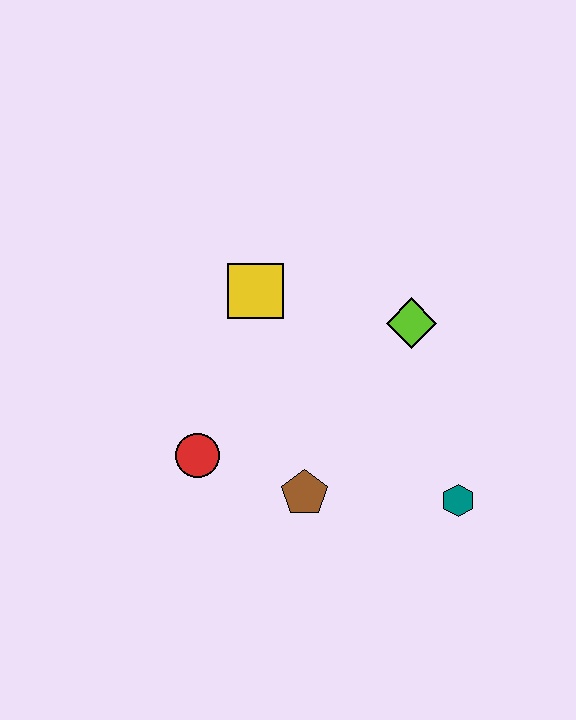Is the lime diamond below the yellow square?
Yes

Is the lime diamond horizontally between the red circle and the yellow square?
No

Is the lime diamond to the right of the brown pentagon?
Yes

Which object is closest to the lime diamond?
The yellow square is closest to the lime diamond.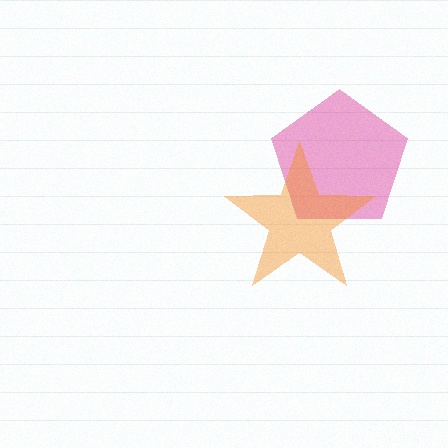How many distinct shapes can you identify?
There are 2 distinct shapes: a magenta pentagon, an orange star.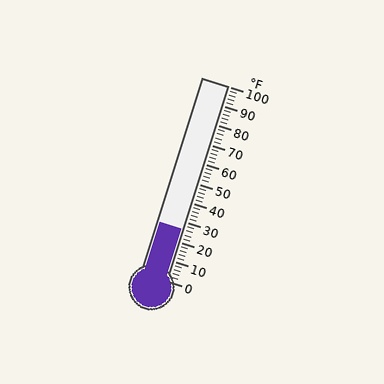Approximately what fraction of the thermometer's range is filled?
The thermometer is filled to approximately 25% of its range.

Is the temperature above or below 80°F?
The temperature is below 80°F.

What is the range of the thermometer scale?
The thermometer scale ranges from 0°F to 100°F.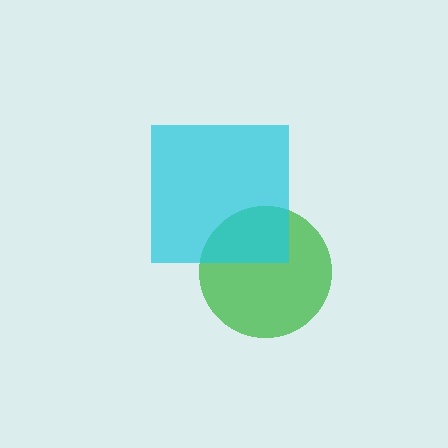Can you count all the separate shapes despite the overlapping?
Yes, there are 2 separate shapes.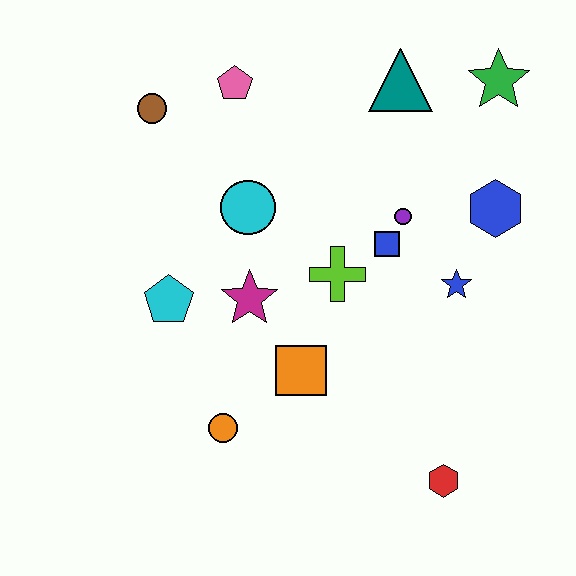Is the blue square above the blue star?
Yes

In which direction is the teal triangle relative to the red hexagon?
The teal triangle is above the red hexagon.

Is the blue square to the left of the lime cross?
No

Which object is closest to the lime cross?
The blue square is closest to the lime cross.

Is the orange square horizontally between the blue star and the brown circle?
Yes